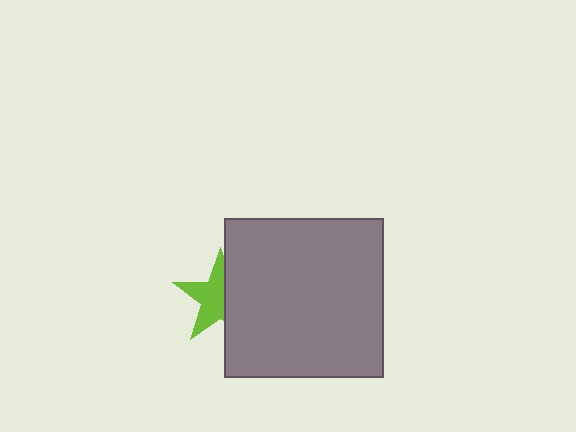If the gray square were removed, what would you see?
You would see the complete lime star.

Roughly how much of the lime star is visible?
About half of it is visible (roughly 57%).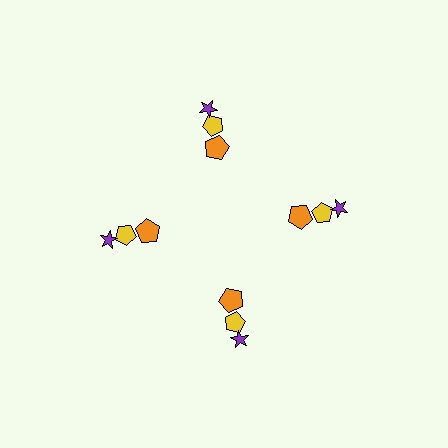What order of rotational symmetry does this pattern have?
This pattern has 4-fold rotational symmetry.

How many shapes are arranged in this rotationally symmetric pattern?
There are 12 shapes, arranged in 4 groups of 3.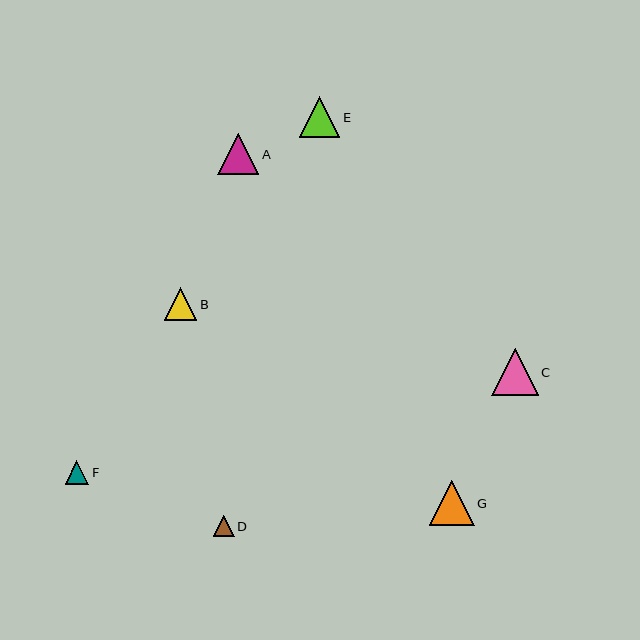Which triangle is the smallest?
Triangle D is the smallest with a size of approximately 21 pixels.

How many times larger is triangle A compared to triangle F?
Triangle A is approximately 1.7 times the size of triangle F.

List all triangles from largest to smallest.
From largest to smallest: C, G, A, E, B, F, D.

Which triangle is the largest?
Triangle C is the largest with a size of approximately 46 pixels.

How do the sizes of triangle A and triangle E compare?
Triangle A and triangle E are approximately the same size.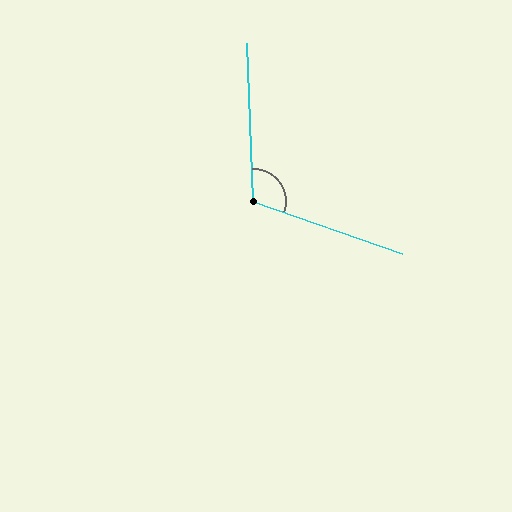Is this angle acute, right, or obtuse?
It is obtuse.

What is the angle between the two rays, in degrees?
Approximately 111 degrees.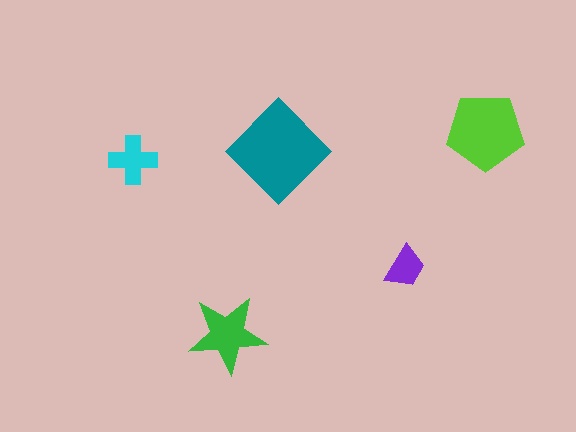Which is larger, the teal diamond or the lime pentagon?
The teal diamond.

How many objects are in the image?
There are 5 objects in the image.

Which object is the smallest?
The purple trapezoid.